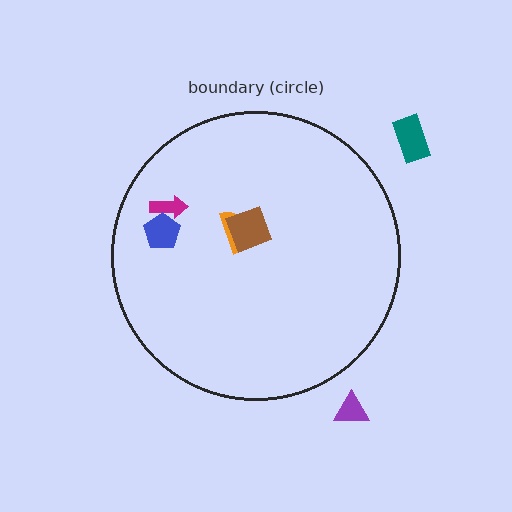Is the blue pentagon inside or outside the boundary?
Inside.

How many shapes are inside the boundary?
4 inside, 2 outside.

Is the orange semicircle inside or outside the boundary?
Inside.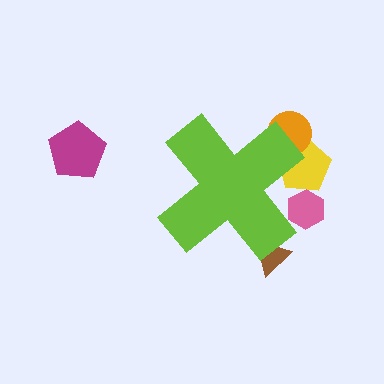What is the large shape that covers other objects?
A lime cross.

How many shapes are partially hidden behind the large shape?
4 shapes are partially hidden.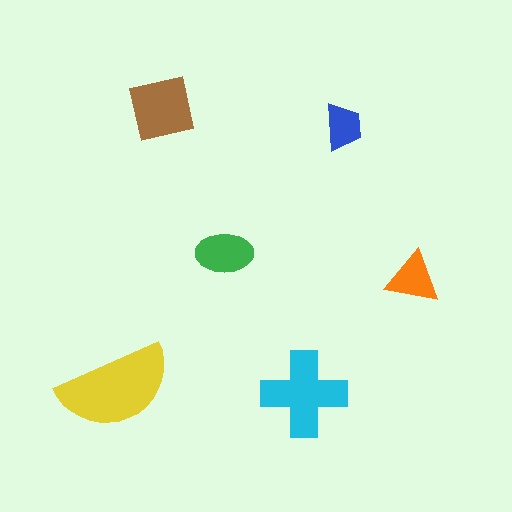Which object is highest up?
The brown square is topmost.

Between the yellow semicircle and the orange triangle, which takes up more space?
The yellow semicircle.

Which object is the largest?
The yellow semicircle.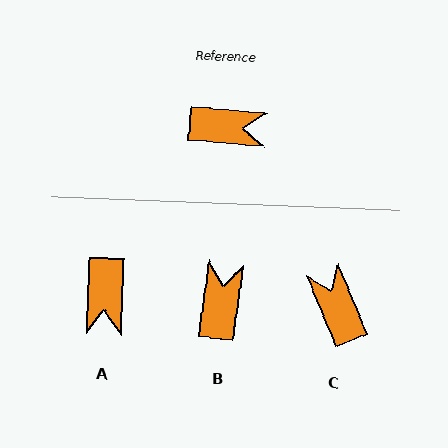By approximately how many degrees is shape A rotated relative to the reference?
Approximately 88 degrees clockwise.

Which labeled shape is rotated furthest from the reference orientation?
C, about 117 degrees away.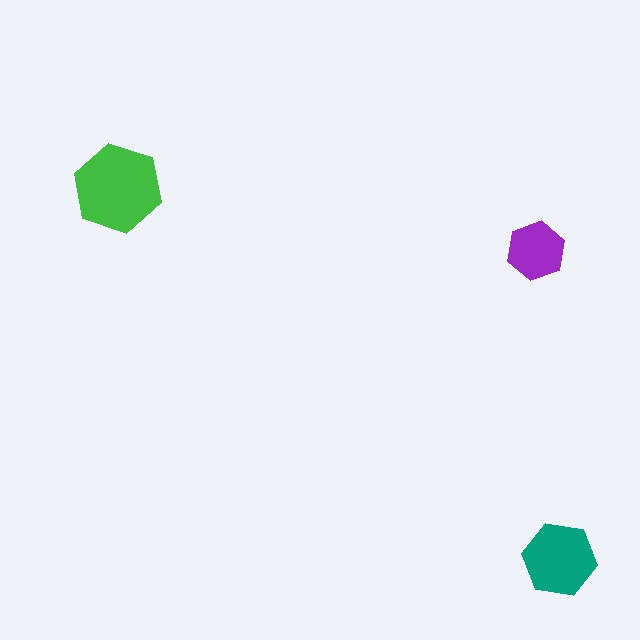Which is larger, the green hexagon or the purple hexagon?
The green one.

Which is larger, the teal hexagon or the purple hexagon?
The teal one.